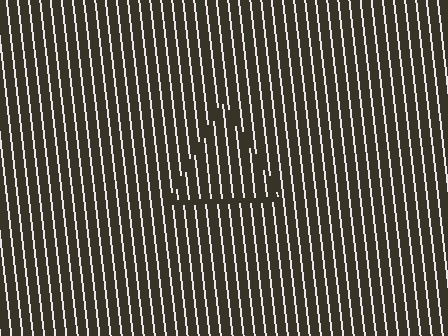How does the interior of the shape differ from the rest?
The interior of the shape contains the same grating, shifted by half a period — the contour is defined by the phase discontinuity where line-ends from the inner and outer gratings abut.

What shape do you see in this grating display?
An illusory triangle. The interior of the shape contains the same grating, shifted by half a period — the contour is defined by the phase discontinuity where line-ends from the inner and outer gratings abut.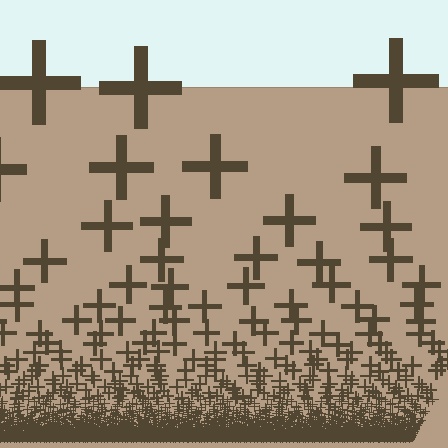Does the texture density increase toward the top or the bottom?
Density increases toward the bottom.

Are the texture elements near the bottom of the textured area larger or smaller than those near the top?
Smaller. The gradient is inverted — elements near the bottom are smaller and denser.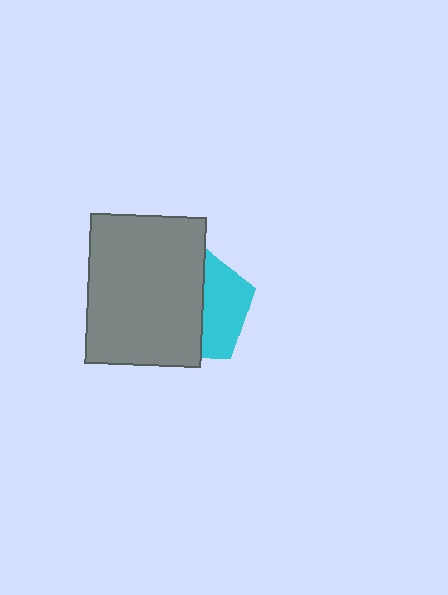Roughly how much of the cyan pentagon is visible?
A small part of it is visible (roughly 40%).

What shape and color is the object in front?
The object in front is a gray rectangle.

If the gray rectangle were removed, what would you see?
You would see the complete cyan pentagon.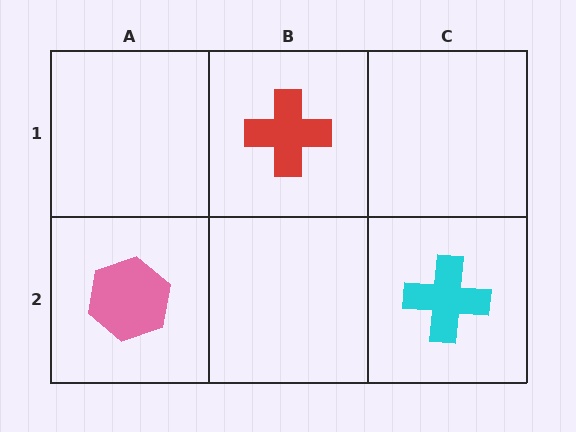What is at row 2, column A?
A pink hexagon.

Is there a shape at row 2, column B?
No, that cell is empty.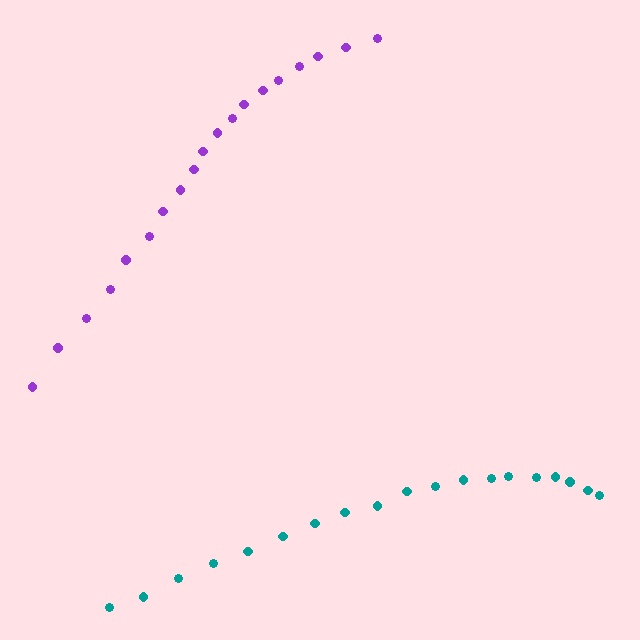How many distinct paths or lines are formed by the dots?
There are 2 distinct paths.